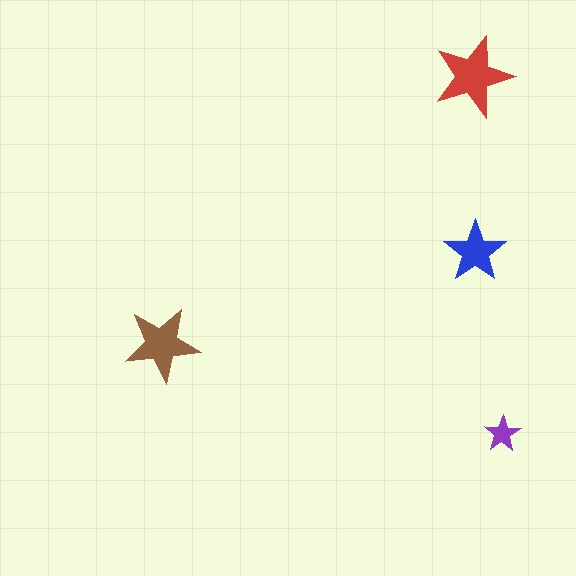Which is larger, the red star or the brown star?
The red one.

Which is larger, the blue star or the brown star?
The brown one.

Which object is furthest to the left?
The brown star is leftmost.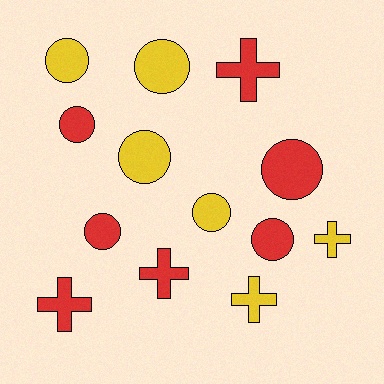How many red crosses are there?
There are 3 red crosses.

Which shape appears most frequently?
Circle, with 8 objects.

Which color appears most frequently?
Red, with 7 objects.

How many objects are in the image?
There are 13 objects.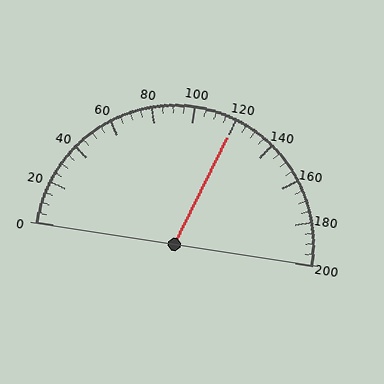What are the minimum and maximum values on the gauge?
The gauge ranges from 0 to 200.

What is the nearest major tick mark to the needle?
The nearest major tick mark is 120.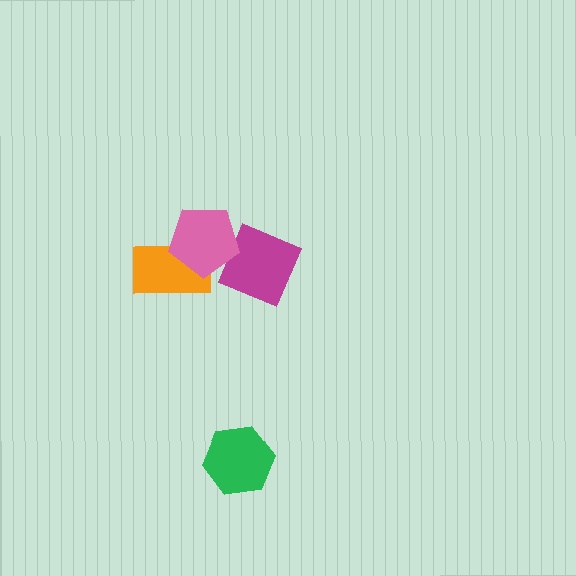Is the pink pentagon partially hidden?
No, no other shape covers it.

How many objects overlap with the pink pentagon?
2 objects overlap with the pink pentagon.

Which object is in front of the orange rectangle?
The pink pentagon is in front of the orange rectangle.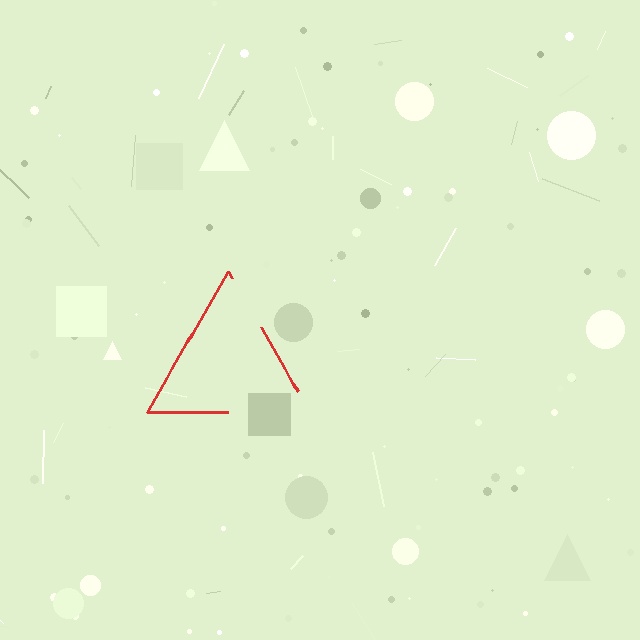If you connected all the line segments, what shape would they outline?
They would outline a triangle.